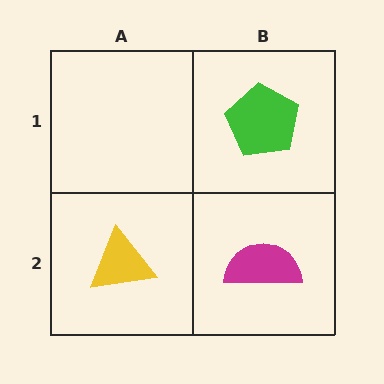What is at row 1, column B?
A green pentagon.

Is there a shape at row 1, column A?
No, that cell is empty.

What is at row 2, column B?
A magenta semicircle.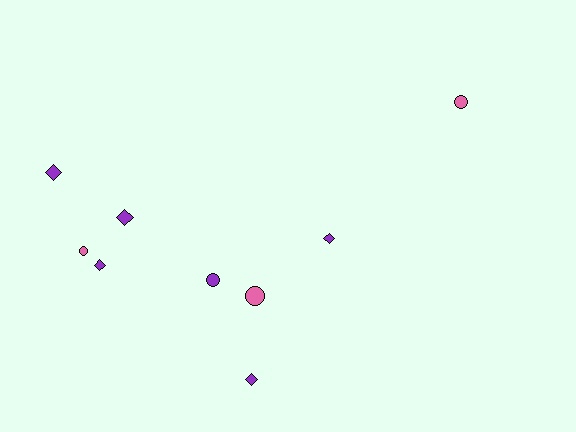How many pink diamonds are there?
There are no pink diamonds.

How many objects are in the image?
There are 9 objects.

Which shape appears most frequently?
Diamond, with 5 objects.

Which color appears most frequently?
Purple, with 6 objects.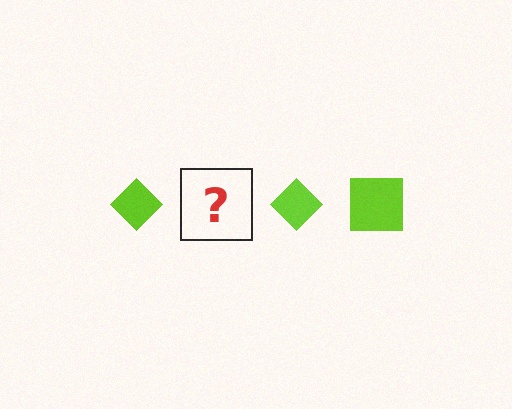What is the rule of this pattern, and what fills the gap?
The rule is that the pattern cycles through diamond, square shapes in lime. The gap should be filled with a lime square.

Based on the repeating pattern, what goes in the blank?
The blank should be a lime square.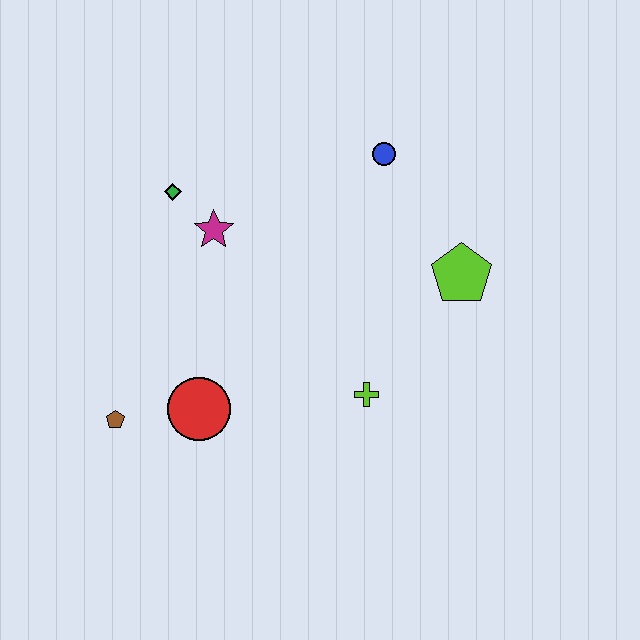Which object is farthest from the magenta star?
The lime pentagon is farthest from the magenta star.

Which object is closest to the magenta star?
The green diamond is closest to the magenta star.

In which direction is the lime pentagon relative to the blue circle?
The lime pentagon is below the blue circle.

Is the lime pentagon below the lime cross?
No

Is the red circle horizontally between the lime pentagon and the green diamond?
Yes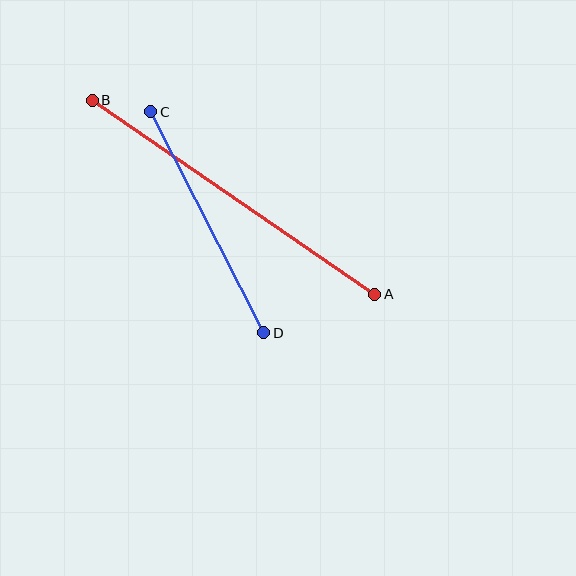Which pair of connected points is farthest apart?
Points A and B are farthest apart.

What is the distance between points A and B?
The distance is approximately 343 pixels.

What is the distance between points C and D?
The distance is approximately 248 pixels.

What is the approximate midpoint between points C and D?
The midpoint is at approximately (207, 222) pixels.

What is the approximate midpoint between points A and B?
The midpoint is at approximately (234, 197) pixels.